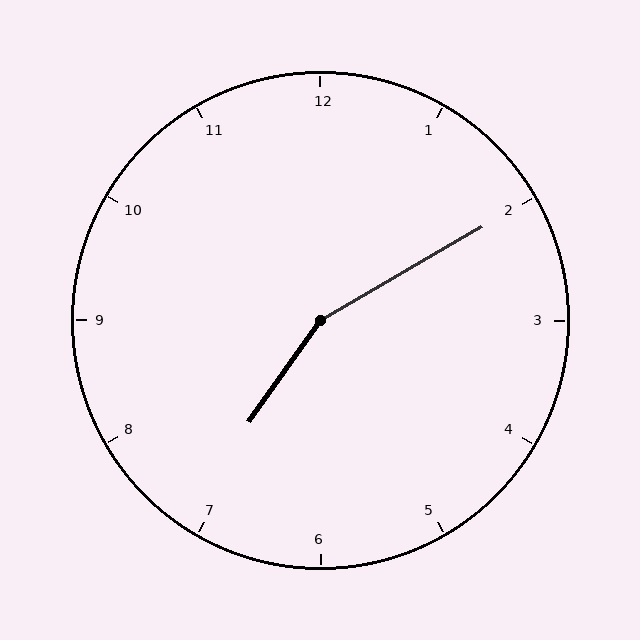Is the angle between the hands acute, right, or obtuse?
It is obtuse.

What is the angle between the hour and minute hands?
Approximately 155 degrees.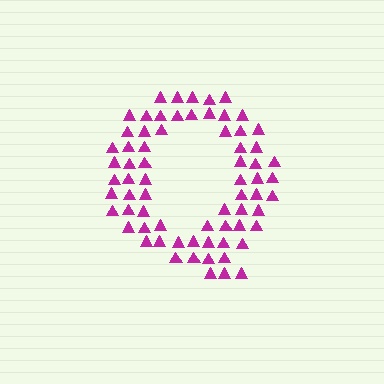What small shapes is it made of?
It is made of small triangles.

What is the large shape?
The large shape is the letter Q.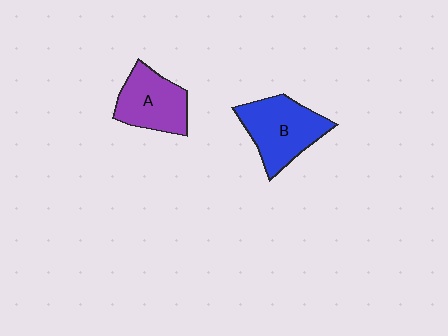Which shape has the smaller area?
Shape A (purple).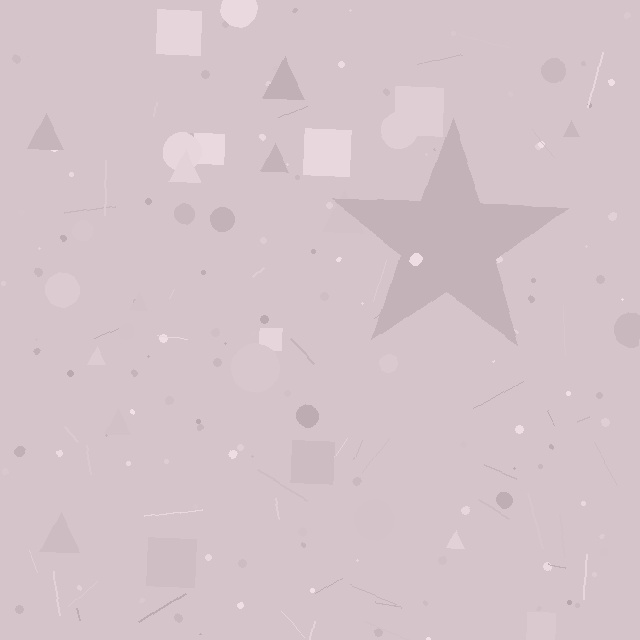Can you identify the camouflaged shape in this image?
The camouflaged shape is a star.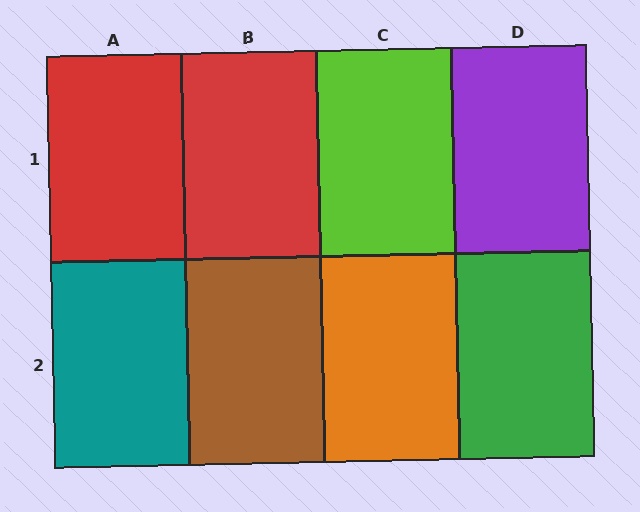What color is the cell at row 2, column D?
Green.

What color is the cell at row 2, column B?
Brown.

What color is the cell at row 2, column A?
Teal.